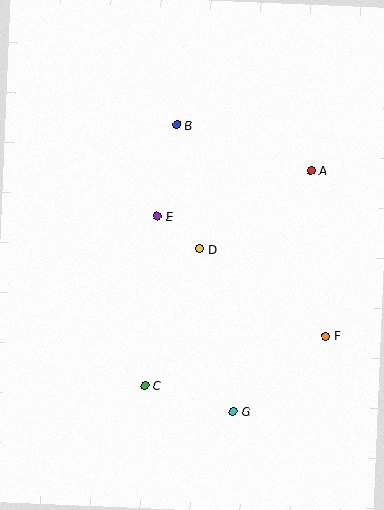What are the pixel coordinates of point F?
Point F is at (325, 336).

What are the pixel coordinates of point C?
Point C is at (145, 385).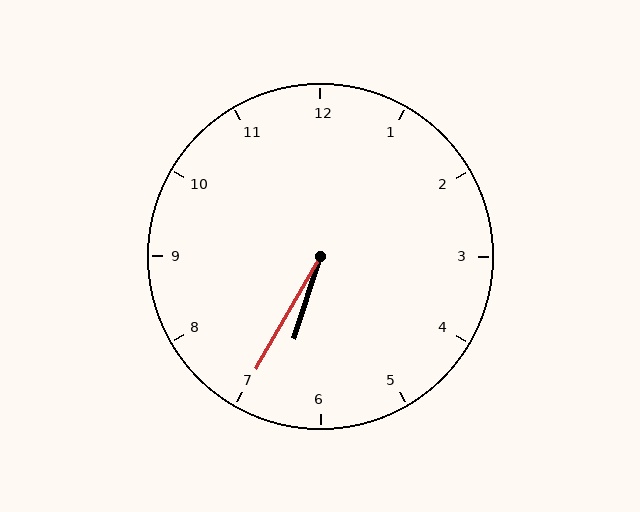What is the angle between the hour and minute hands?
Approximately 12 degrees.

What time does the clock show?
6:35.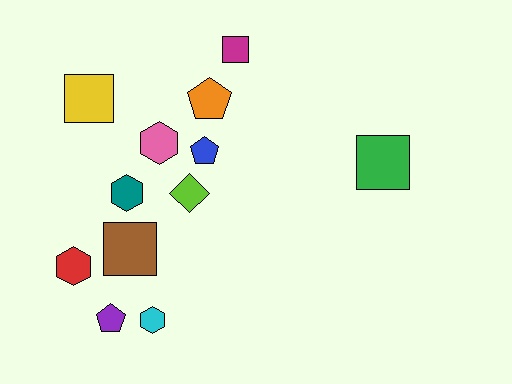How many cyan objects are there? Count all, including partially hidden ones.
There is 1 cyan object.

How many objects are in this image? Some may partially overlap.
There are 12 objects.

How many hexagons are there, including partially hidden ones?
There are 4 hexagons.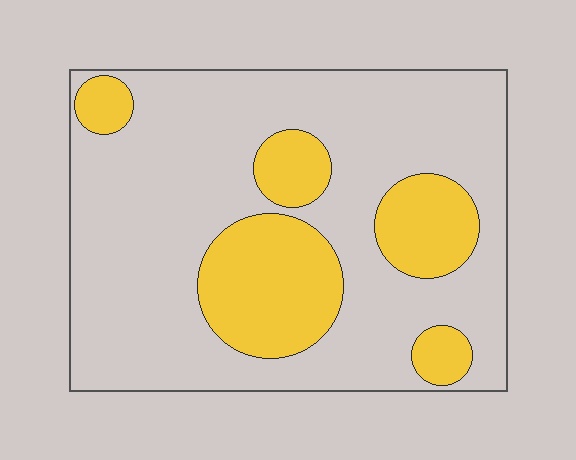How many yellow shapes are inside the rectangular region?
5.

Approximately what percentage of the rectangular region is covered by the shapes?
Approximately 25%.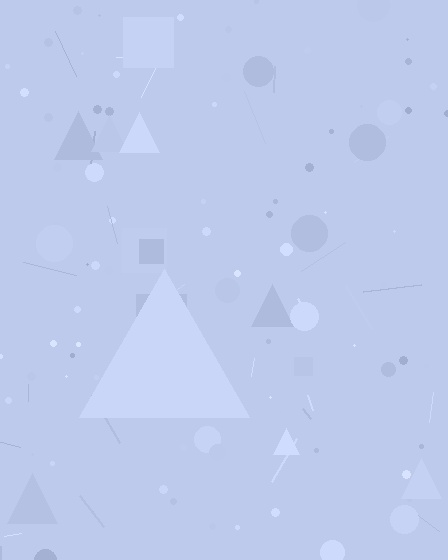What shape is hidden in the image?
A triangle is hidden in the image.